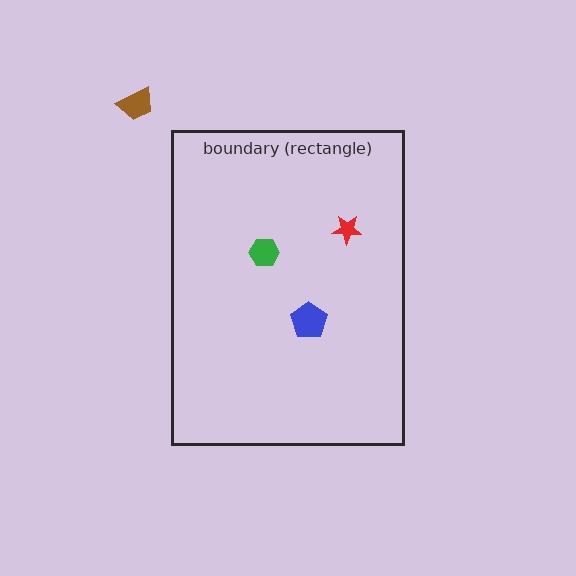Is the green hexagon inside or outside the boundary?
Inside.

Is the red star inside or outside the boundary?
Inside.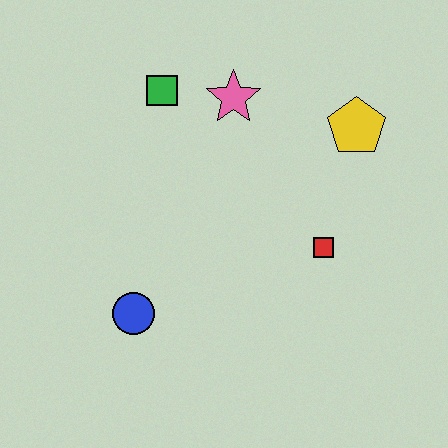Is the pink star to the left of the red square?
Yes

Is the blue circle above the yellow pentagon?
No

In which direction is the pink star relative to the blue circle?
The pink star is above the blue circle.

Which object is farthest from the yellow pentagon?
The blue circle is farthest from the yellow pentagon.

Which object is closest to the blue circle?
The red square is closest to the blue circle.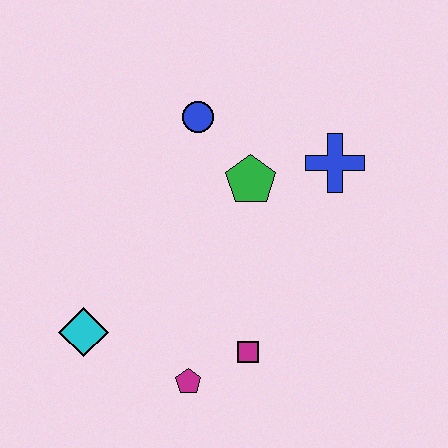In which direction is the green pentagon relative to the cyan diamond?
The green pentagon is to the right of the cyan diamond.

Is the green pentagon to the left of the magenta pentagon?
No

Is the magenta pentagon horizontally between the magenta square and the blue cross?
No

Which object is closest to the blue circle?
The green pentagon is closest to the blue circle.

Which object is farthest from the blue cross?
The cyan diamond is farthest from the blue cross.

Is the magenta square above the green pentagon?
No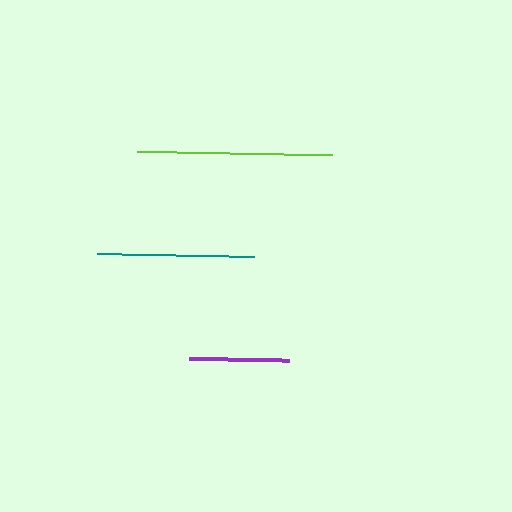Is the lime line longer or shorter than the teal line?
The lime line is longer than the teal line.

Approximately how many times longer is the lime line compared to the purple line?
The lime line is approximately 1.9 times the length of the purple line.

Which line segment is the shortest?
The purple line is the shortest at approximately 100 pixels.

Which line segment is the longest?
The lime line is the longest at approximately 195 pixels.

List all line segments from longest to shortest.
From longest to shortest: lime, teal, purple.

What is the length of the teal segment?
The teal segment is approximately 157 pixels long.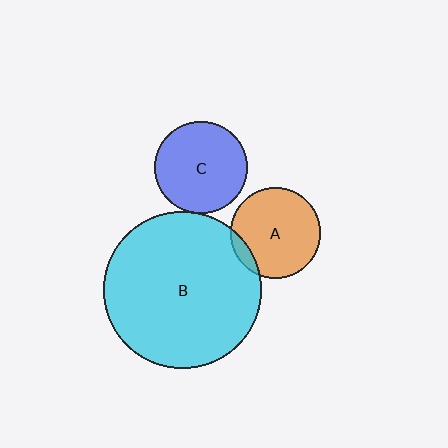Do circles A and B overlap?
Yes.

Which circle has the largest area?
Circle B (cyan).